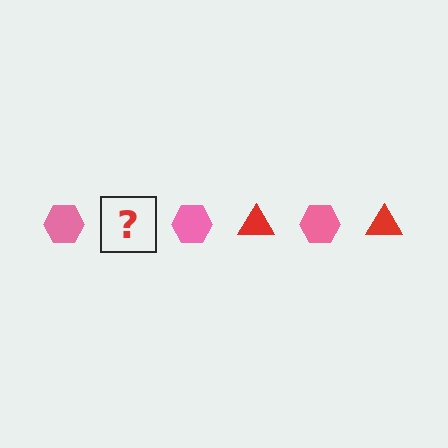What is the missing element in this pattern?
The missing element is a red triangle.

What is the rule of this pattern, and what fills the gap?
The rule is that the pattern alternates between pink hexagon and red triangle. The gap should be filled with a red triangle.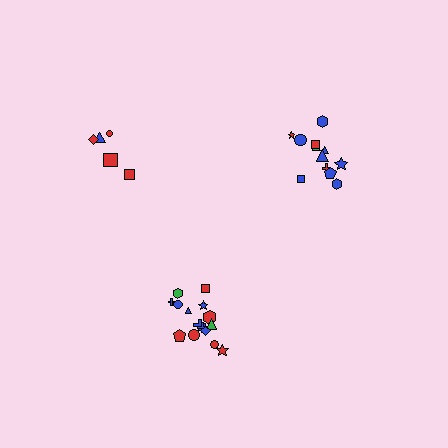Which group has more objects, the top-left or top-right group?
The top-right group.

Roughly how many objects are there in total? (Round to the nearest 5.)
Roughly 30 objects in total.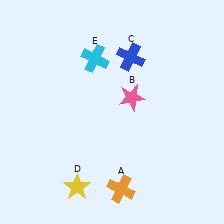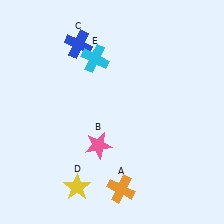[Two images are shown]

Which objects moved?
The objects that moved are: the pink star (B), the blue cross (C).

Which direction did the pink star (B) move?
The pink star (B) moved down.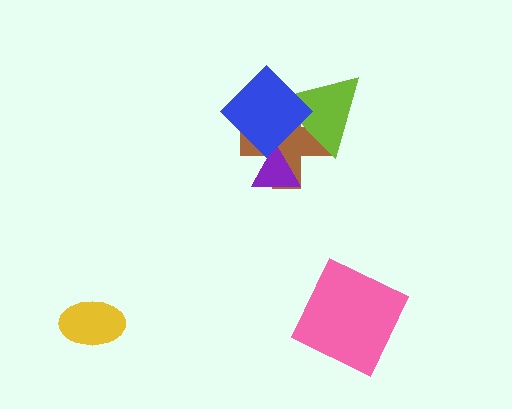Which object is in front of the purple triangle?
The blue diamond is in front of the purple triangle.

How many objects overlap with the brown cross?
3 objects overlap with the brown cross.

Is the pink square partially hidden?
No, no other shape covers it.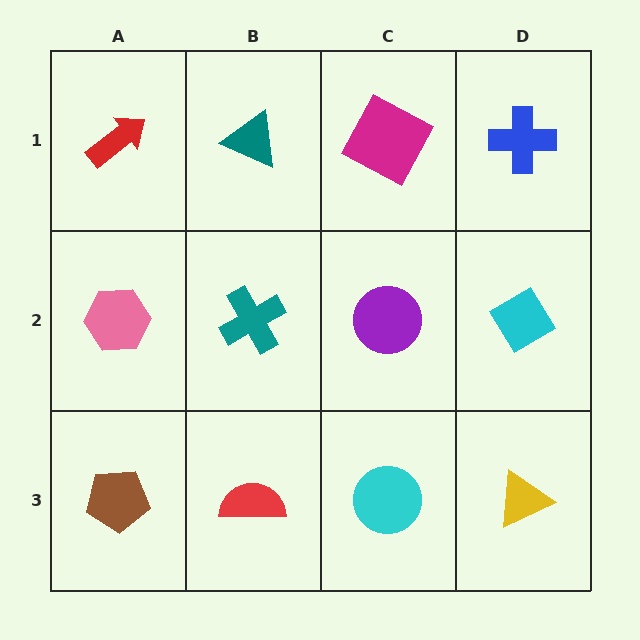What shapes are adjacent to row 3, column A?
A pink hexagon (row 2, column A), a red semicircle (row 3, column B).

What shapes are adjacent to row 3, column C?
A purple circle (row 2, column C), a red semicircle (row 3, column B), a yellow triangle (row 3, column D).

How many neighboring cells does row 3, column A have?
2.